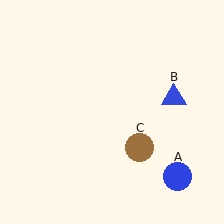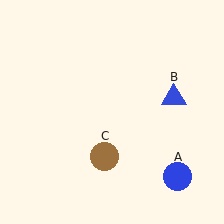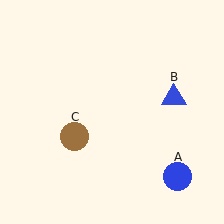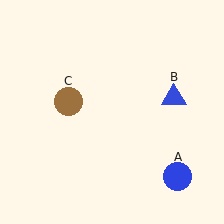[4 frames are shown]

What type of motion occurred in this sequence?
The brown circle (object C) rotated clockwise around the center of the scene.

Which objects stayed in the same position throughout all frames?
Blue circle (object A) and blue triangle (object B) remained stationary.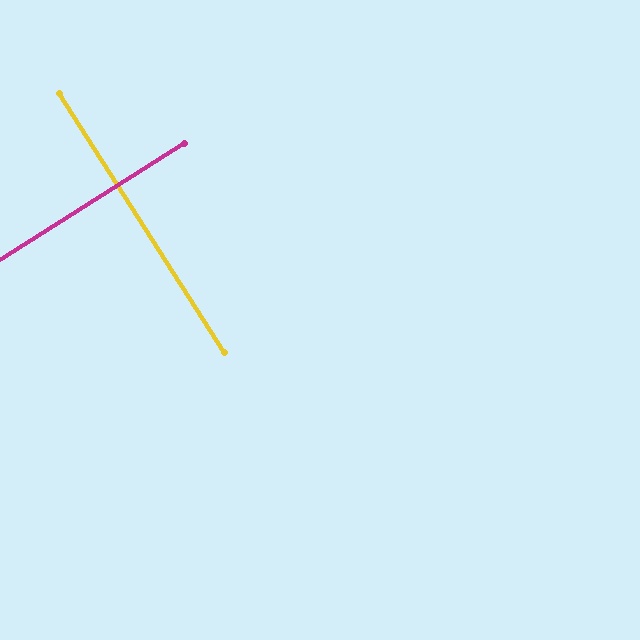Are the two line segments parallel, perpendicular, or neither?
Perpendicular — they meet at approximately 90°.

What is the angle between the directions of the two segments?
Approximately 90 degrees.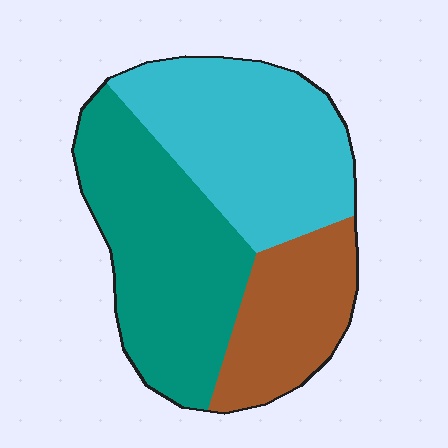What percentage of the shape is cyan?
Cyan covers 38% of the shape.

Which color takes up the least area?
Brown, at roughly 20%.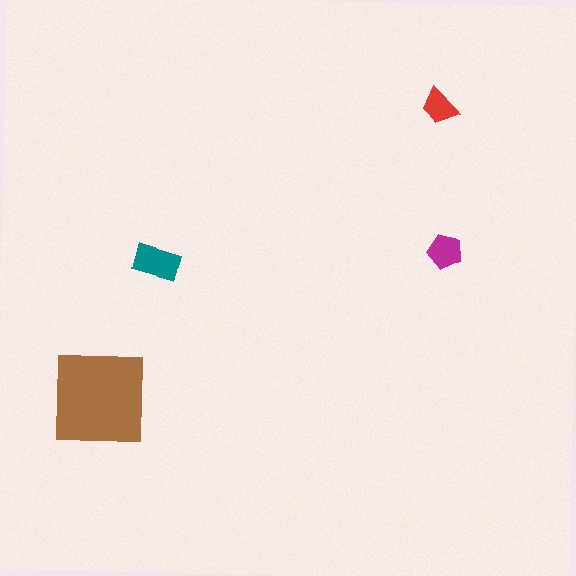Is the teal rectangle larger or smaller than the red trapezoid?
Larger.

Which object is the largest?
The brown square.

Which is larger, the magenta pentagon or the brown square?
The brown square.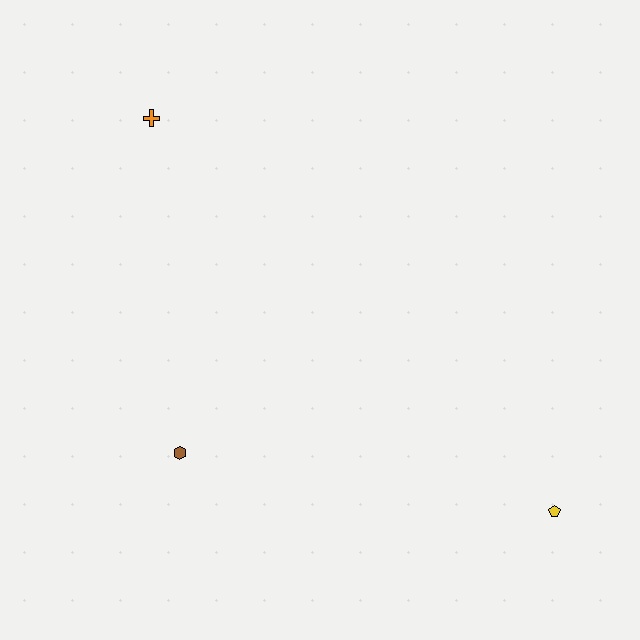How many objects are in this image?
There are 3 objects.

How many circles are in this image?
There are no circles.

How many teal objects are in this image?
There are no teal objects.